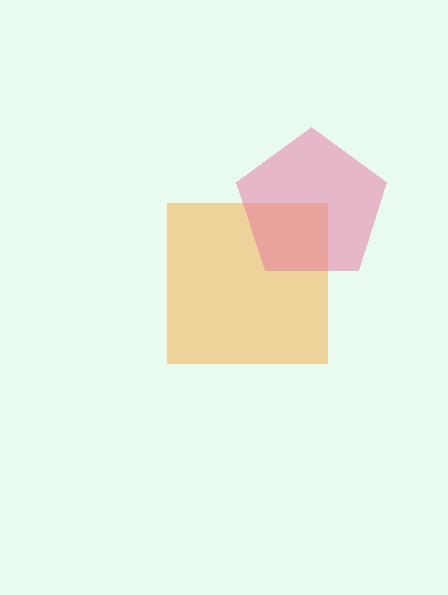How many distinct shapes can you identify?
There are 2 distinct shapes: an orange square, a pink pentagon.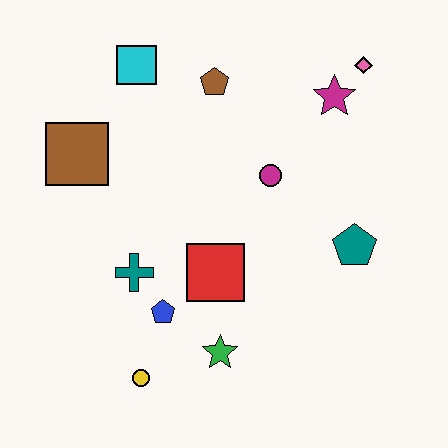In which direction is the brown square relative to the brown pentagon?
The brown square is to the left of the brown pentagon.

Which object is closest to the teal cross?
The blue pentagon is closest to the teal cross.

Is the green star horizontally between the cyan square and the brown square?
No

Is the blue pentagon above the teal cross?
No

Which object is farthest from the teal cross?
The pink diamond is farthest from the teal cross.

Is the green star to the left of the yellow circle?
No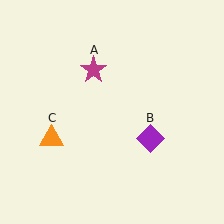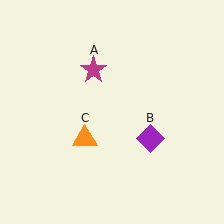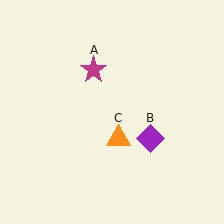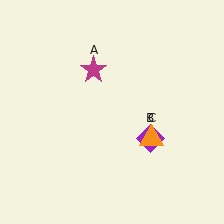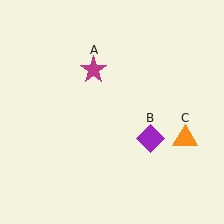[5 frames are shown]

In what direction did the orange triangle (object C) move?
The orange triangle (object C) moved right.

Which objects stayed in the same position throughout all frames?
Magenta star (object A) and purple diamond (object B) remained stationary.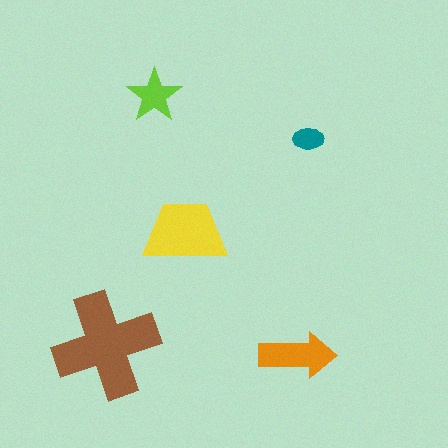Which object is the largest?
The brown cross.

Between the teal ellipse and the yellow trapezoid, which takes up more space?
The yellow trapezoid.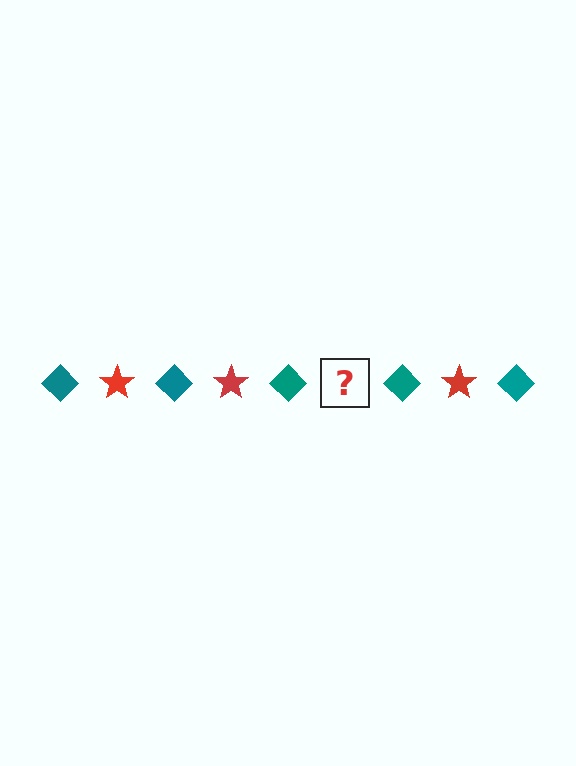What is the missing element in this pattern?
The missing element is a red star.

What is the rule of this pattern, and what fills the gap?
The rule is that the pattern alternates between teal diamond and red star. The gap should be filled with a red star.